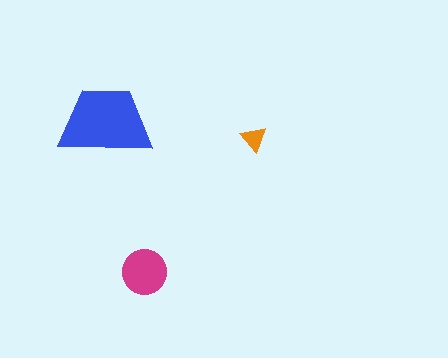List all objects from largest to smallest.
The blue trapezoid, the magenta circle, the orange triangle.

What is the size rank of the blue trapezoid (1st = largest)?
1st.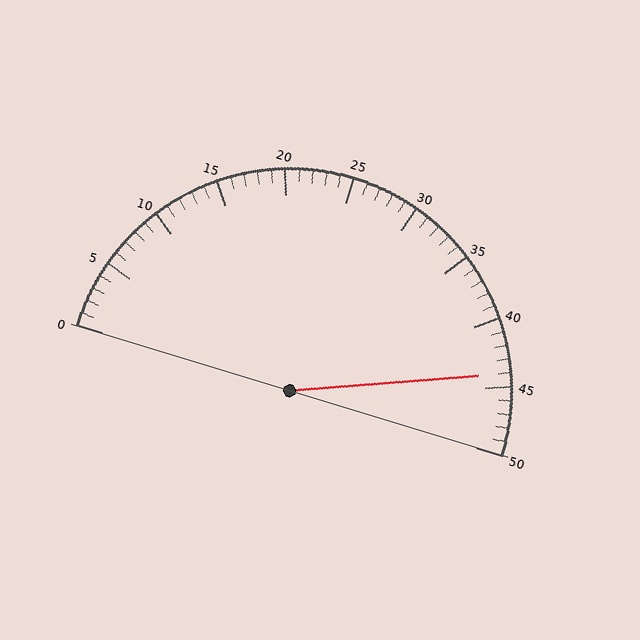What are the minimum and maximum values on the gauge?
The gauge ranges from 0 to 50.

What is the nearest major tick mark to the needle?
The nearest major tick mark is 45.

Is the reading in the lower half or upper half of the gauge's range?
The reading is in the upper half of the range (0 to 50).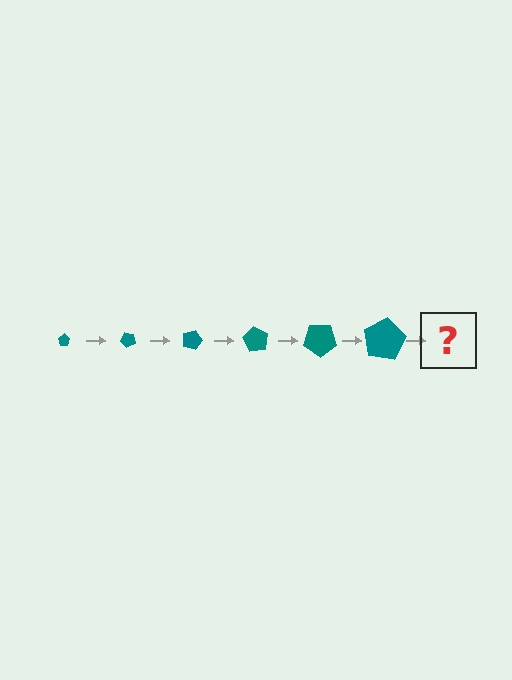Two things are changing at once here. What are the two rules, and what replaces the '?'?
The two rules are that the pentagon grows larger each step and it rotates 45 degrees each step. The '?' should be a pentagon, larger than the previous one and rotated 270 degrees from the start.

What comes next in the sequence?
The next element should be a pentagon, larger than the previous one and rotated 270 degrees from the start.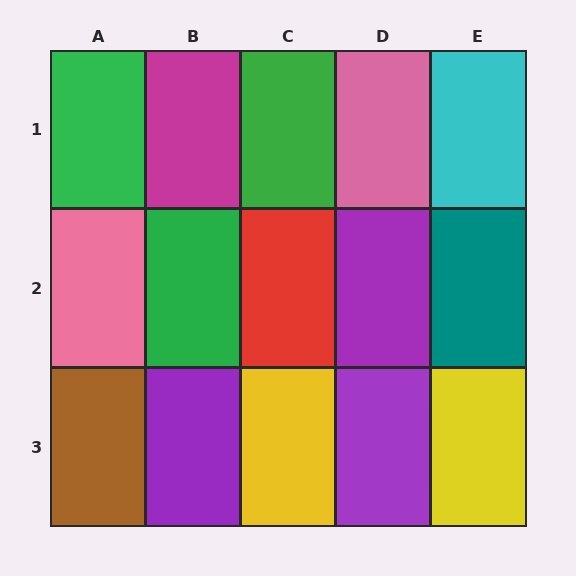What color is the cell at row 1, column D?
Pink.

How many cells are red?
1 cell is red.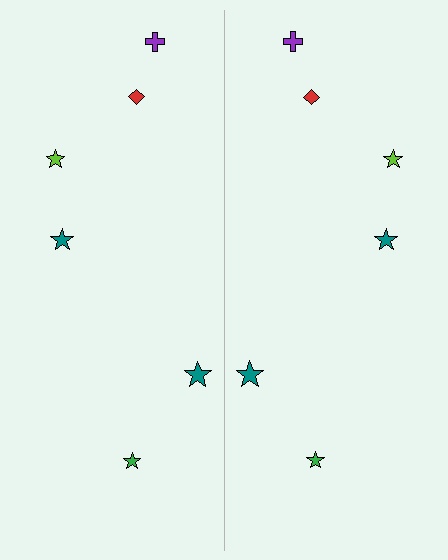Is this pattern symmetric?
Yes, this pattern has bilateral (reflection) symmetry.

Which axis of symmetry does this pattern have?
The pattern has a vertical axis of symmetry running through the center of the image.